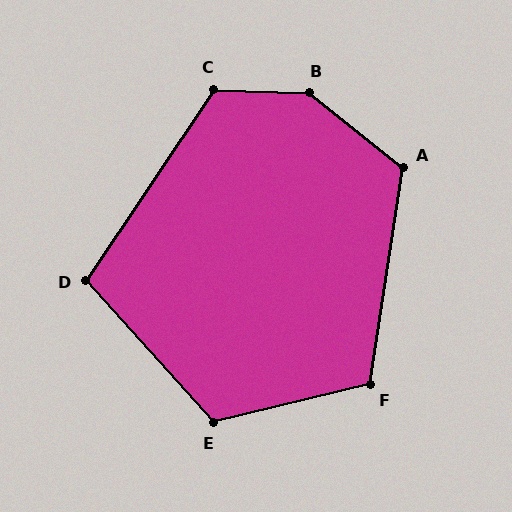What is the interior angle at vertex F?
Approximately 112 degrees (obtuse).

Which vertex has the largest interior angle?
B, at approximately 143 degrees.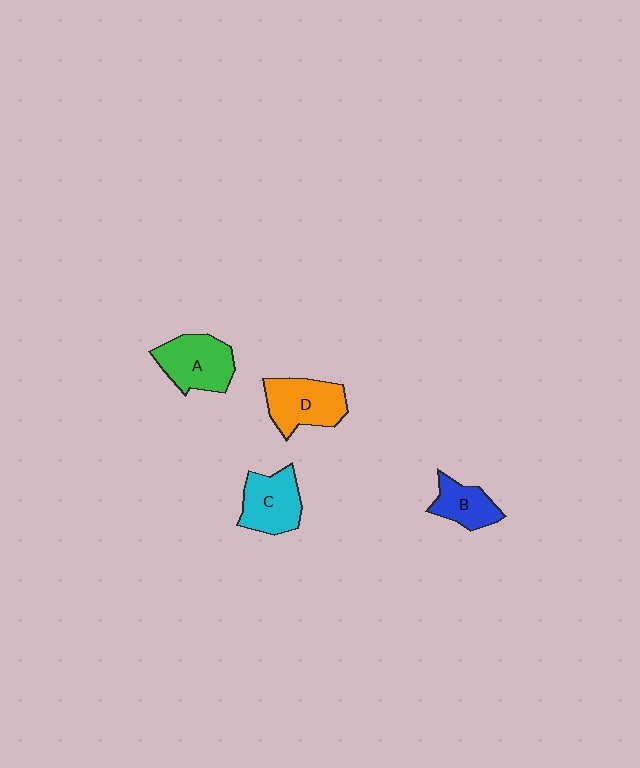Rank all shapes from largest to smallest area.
From largest to smallest: D (orange), A (green), C (cyan), B (blue).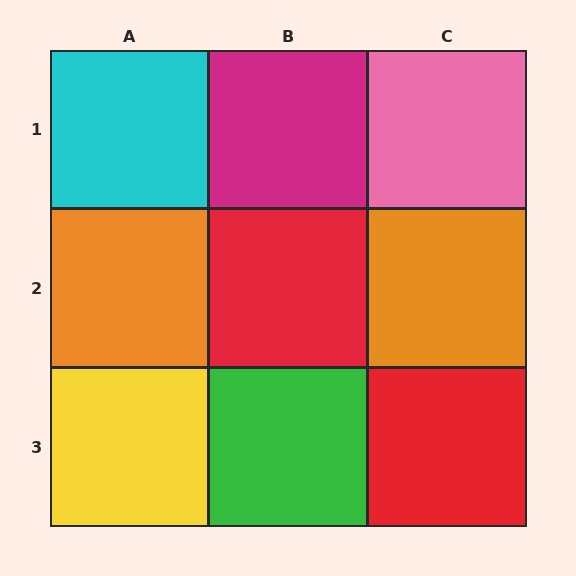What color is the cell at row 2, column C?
Orange.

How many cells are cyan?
1 cell is cyan.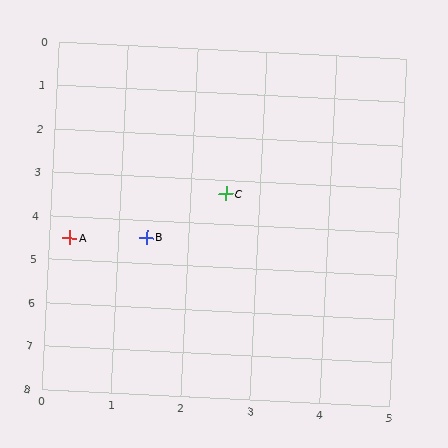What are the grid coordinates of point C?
Point C is at approximately (2.5, 3.3).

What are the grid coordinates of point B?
Point B is at approximately (1.4, 4.4).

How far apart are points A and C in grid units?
Points A and C are about 2.5 grid units apart.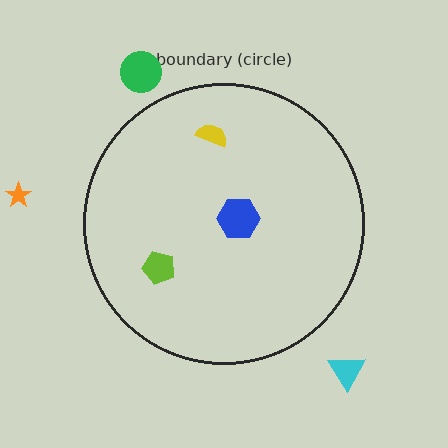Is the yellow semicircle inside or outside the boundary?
Inside.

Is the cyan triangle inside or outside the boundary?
Outside.